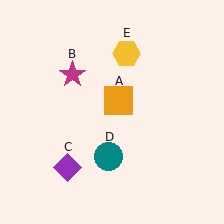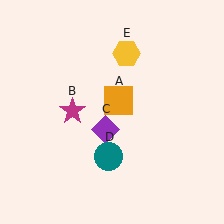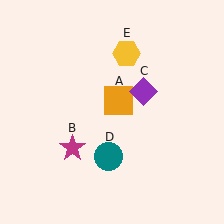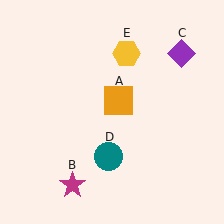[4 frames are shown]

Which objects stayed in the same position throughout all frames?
Orange square (object A) and teal circle (object D) and yellow hexagon (object E) remained stationary.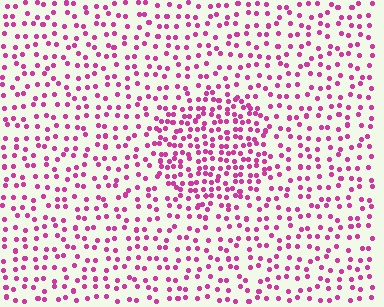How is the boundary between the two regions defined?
The boundary is defined by a change in element density (approximately 1.9x ratio). All elements are the same color, size, and shape.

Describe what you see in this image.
The image contains small magenta elements arranged at two different densities. A circle-shaped region is visible where the elements are more densely packed than the surrounding area.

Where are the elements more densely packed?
The elements are more densely packed inside the circle boundary.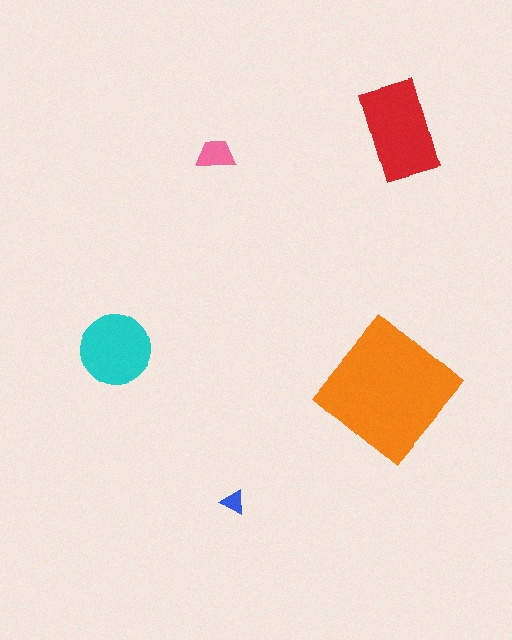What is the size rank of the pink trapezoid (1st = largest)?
4th.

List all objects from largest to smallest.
The orange diamond, the red rectangle, the cyan circle, the pink trapezoid, the blue triangle.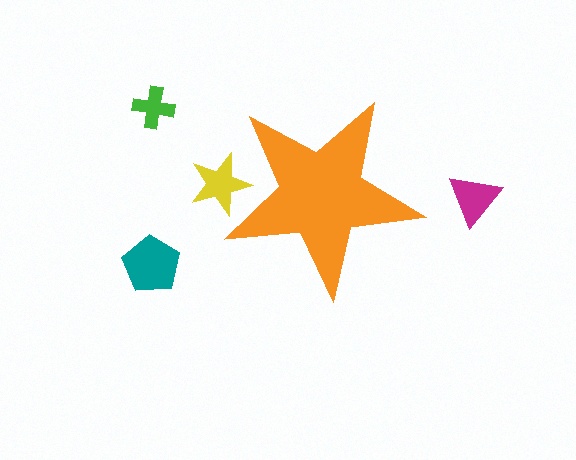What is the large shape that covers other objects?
An orange star.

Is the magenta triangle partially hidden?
No, the magenta triangle is fully visible.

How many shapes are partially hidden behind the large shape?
1 shape is partially hidden.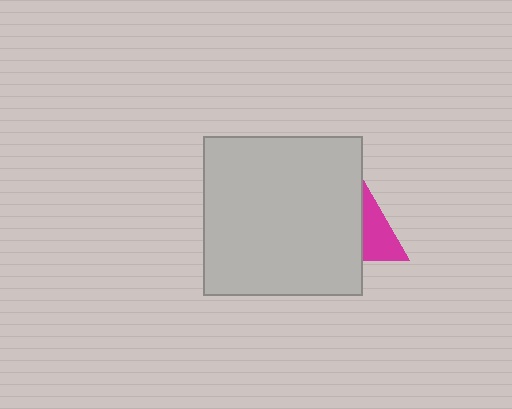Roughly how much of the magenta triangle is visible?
A small part of it is visible (roughly 42%).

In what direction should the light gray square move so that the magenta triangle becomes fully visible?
The light gray square should move left. That is the shortest direction to clear the overlap and leave the magenta triangle fully visible.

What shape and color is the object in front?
The object in front is a light gray square.